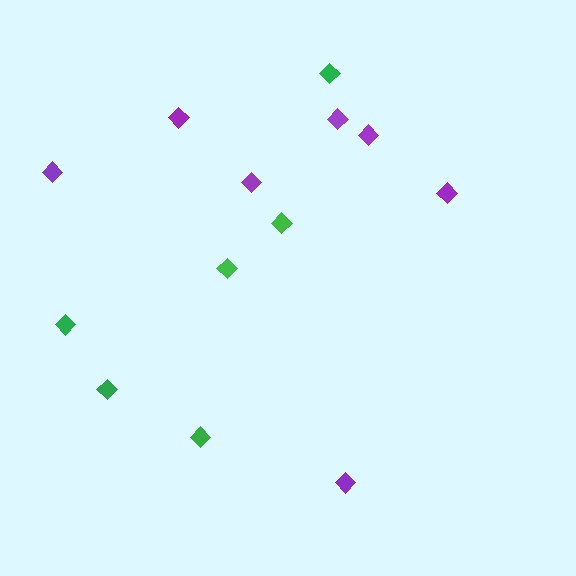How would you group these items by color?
There are 2 groups: one group of purple diamonds (7) and one group of green diamonds (6).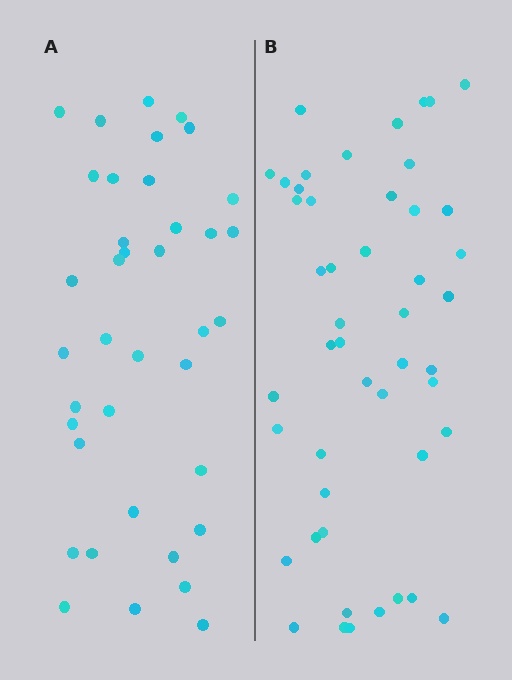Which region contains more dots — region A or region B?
Region B (the right region) has more dots.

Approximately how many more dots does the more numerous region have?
Region B has roughly 10 or so more dots than region A.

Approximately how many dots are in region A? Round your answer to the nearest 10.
About 40 dots. (The exact count is 38, which rounds to 40.)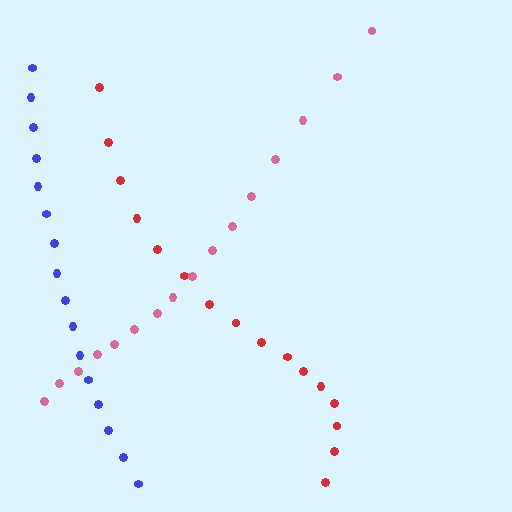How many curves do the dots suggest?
There are 3 distinct paths.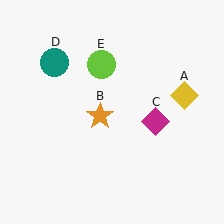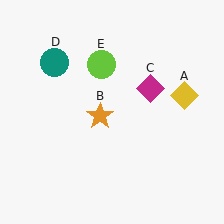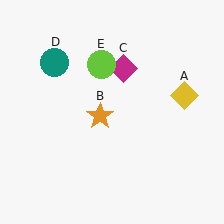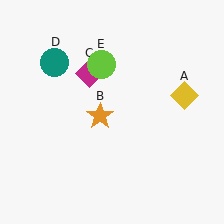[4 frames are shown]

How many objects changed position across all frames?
1 object changed position: magenta diamond (object C).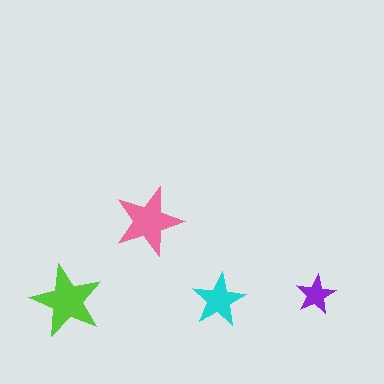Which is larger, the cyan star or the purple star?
The cyan one.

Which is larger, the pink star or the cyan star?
The pink one.